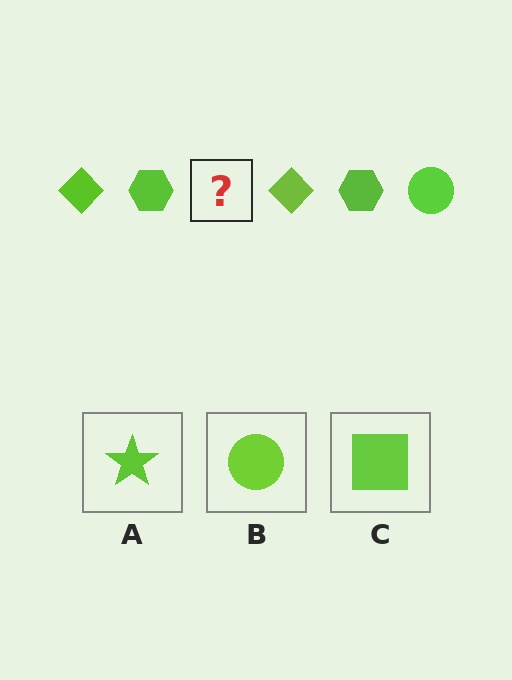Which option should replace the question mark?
Option B.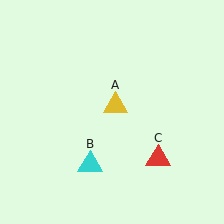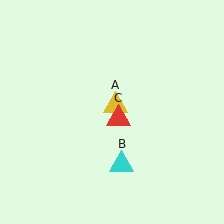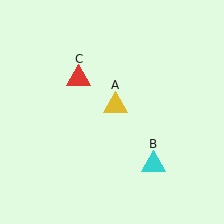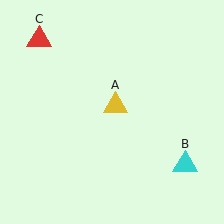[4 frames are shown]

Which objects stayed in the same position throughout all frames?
Yellow triangle (object A) remained stationary.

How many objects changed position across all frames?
2 objects changed position: cyan triangle (object B), red triangle (object C).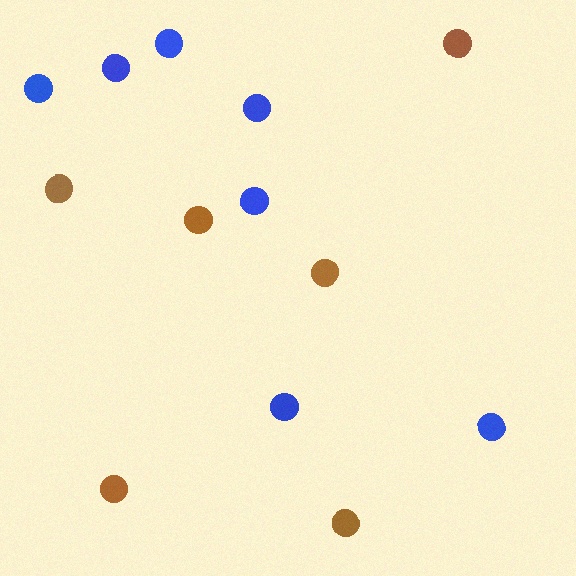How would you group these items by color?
There are 2 groups: one group of brown circles (6) and one group of blue circles (7).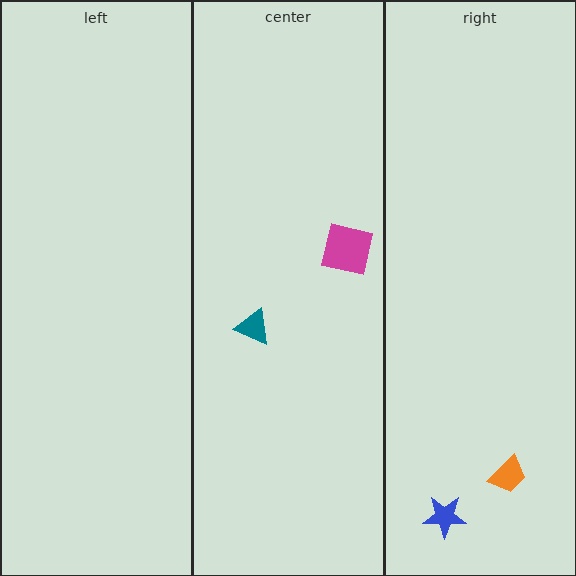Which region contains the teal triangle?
The center region.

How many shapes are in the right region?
2.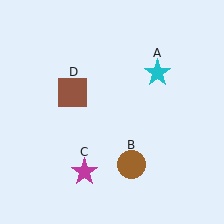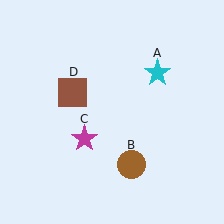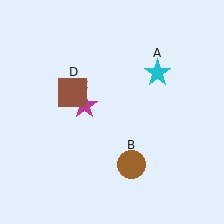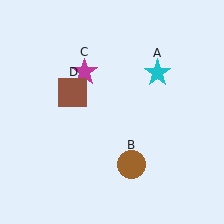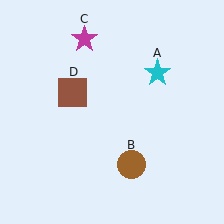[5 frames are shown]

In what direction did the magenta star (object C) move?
The magenta star (object C) moved up.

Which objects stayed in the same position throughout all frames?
Cyan star (object A) and brown circle (object B) and brown square (object D) remained stationary.